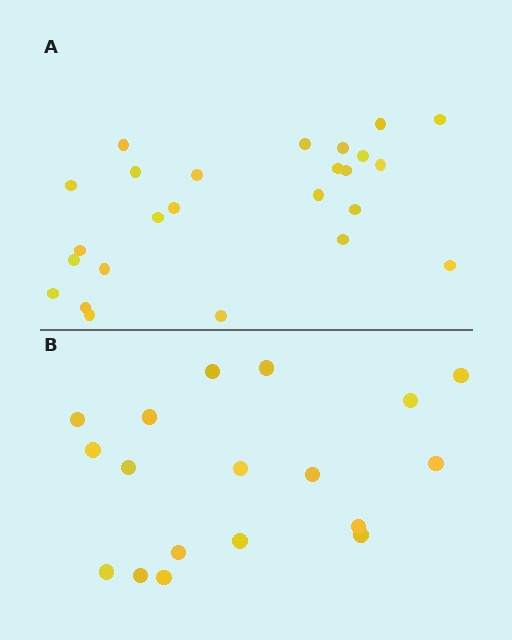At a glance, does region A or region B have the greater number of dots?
Region A (the top region) has more dots.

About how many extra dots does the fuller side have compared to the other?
Region A has roughly 8 or so more dots than region B.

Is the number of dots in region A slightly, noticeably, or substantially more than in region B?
Region A has noticeably more, but not dramatically so. The ratio is roughly 1.4 to 1.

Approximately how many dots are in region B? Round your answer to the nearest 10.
About 20 dots. (The exact count is 18, which rounds to 20.)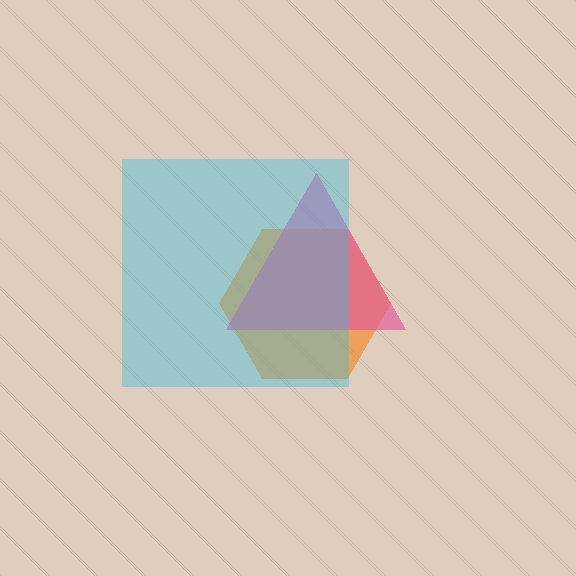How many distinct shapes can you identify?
There are 3 distinct shapes: an orange hexagon, a pink triangle, a cyan square.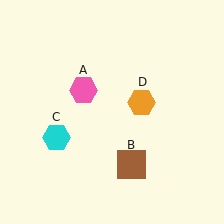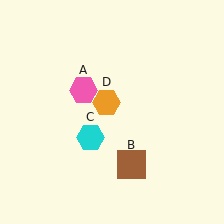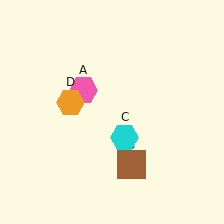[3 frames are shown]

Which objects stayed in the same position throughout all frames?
Pink hexagon (object A) and brown square (object B) remained stationary.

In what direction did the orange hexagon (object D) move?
The orange hexagon (object D) moved left.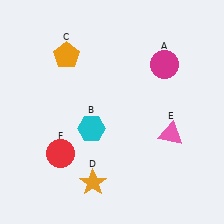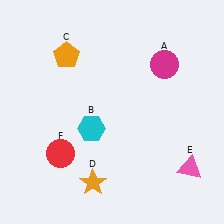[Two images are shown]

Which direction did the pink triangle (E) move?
The pink triangle (E) moved down.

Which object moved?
The pink triangle (E) moved down.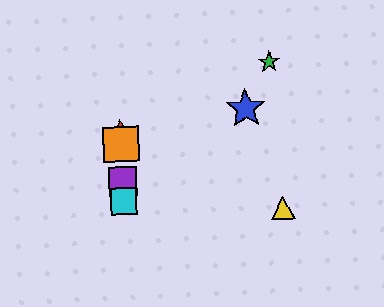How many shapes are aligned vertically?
4 shapes (the red triangle, the purple square, the orange square, the cyan square) are aligned vertically.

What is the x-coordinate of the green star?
The green star is at x≈269.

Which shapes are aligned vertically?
The red triangle, the purple square, the orange square, the cyan square are aligned vertically.